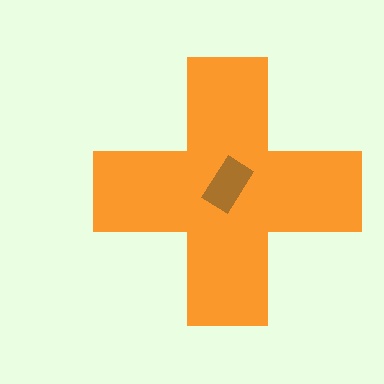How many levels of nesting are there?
2.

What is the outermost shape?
The orange cross.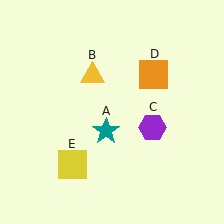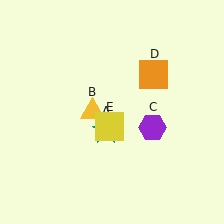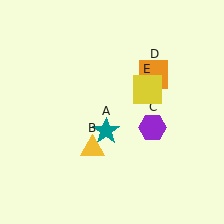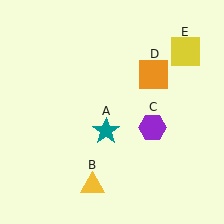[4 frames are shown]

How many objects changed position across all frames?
2 objects changed position: yellow triangle (object B), yellow square (object E).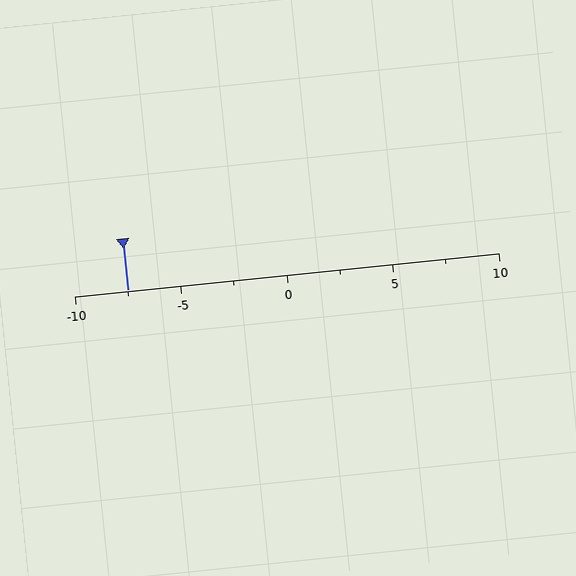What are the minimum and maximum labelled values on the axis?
The axis runs from -10 to 10.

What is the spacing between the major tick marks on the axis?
The major ticks are spaced 5 apart.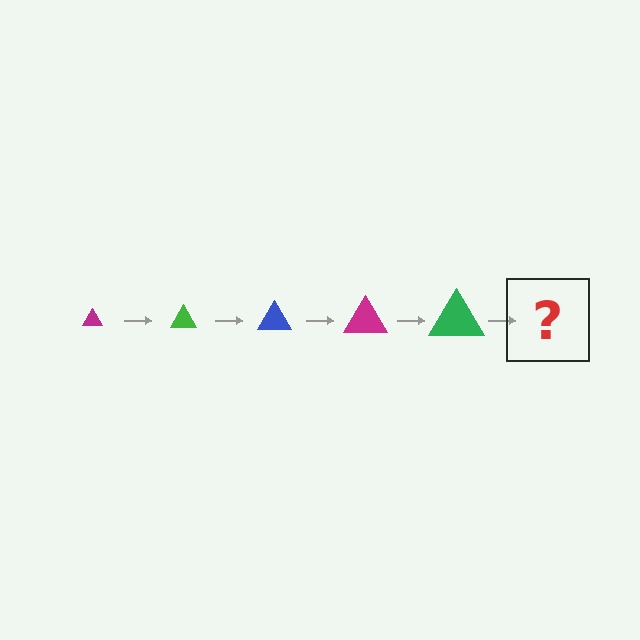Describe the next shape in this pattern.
It should be a blue triangle, larger than the previous one.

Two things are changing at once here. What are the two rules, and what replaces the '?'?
The two rules are that the triangle grows larger each step and the color cycles through magenta, green, and blue. The '?' should be a blue triangle, larger than the previous one.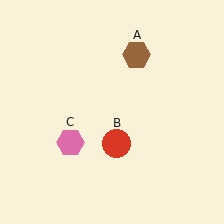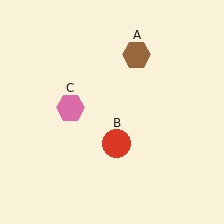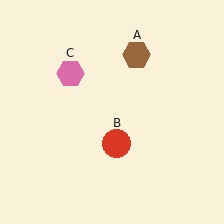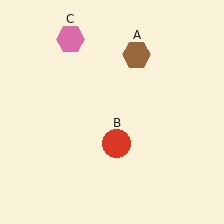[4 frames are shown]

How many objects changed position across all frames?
1 object changed position: pink hexagon (object C).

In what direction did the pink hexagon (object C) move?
The pink hexagon (object C) moved up.